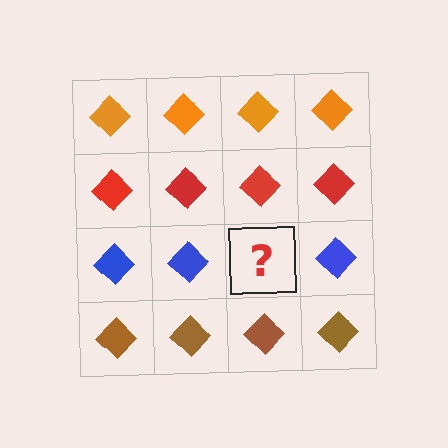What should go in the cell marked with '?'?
The missing cell should contain a blue diamond.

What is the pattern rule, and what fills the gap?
The rule is that each row has a consistent color. The gap should be filled with a blue diamond.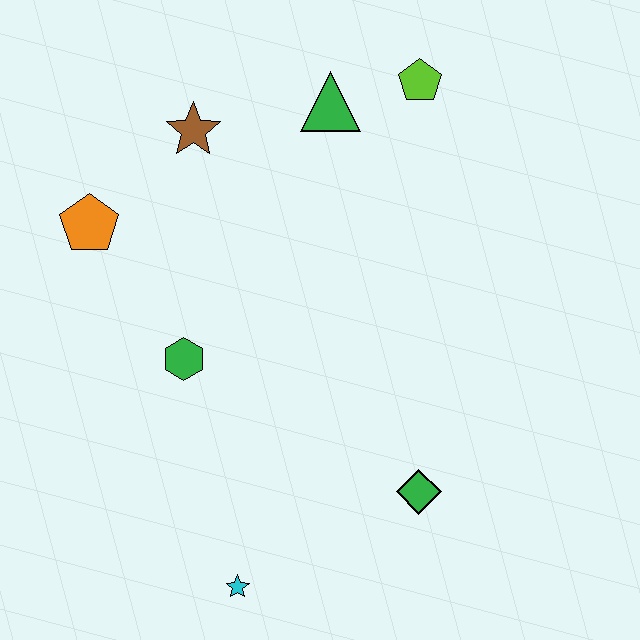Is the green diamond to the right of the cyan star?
Yes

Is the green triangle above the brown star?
Yes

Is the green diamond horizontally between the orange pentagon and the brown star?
No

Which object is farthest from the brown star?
The cyan star is farthest from the brown star.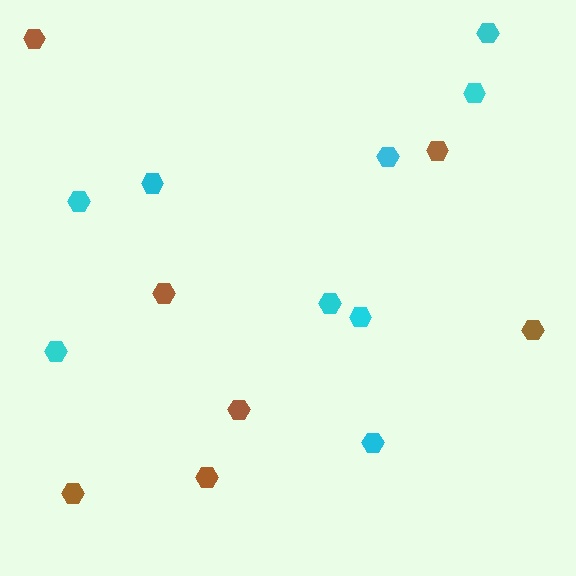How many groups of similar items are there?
There are 2 groups: one group of cyan hexagons (9) and one group of brown hexagons (7).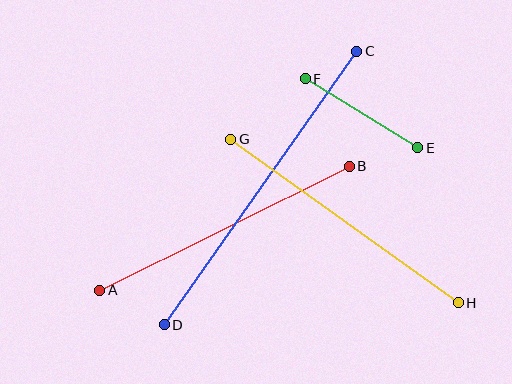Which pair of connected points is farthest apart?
Points C and D are farthest apart.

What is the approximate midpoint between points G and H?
The midpoint is at approximately (344, 221) pixels.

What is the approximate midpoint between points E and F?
The midpoint is at approximately (362, 113) pixels.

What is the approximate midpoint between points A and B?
The midpoint is at approximately (225, 228) pixels.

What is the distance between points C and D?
The distance is approximately 334 pixels.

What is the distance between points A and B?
The distance is approximately 279 pixels.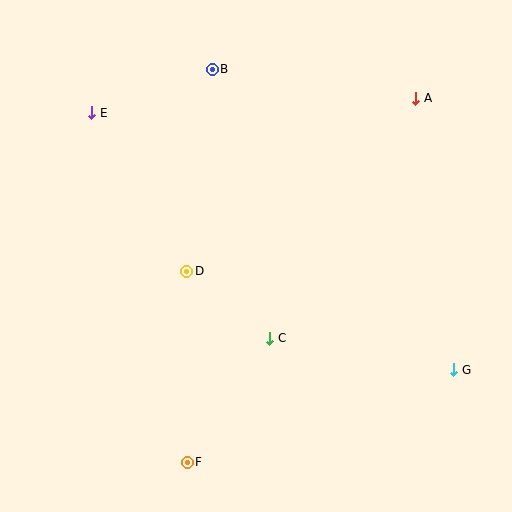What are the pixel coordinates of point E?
Point E is at (92, 113).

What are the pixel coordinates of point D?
Point D is at (187, 271).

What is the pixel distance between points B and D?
The distance between B and D is 204 pixels.